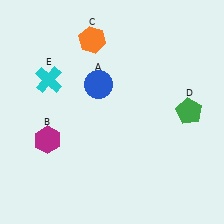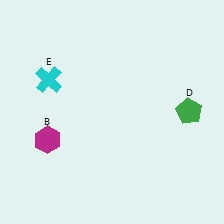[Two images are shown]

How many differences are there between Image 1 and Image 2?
There are 2 differences between the two images.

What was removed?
The blue circle (A), the orange hexagon (C) were removed in Image 2.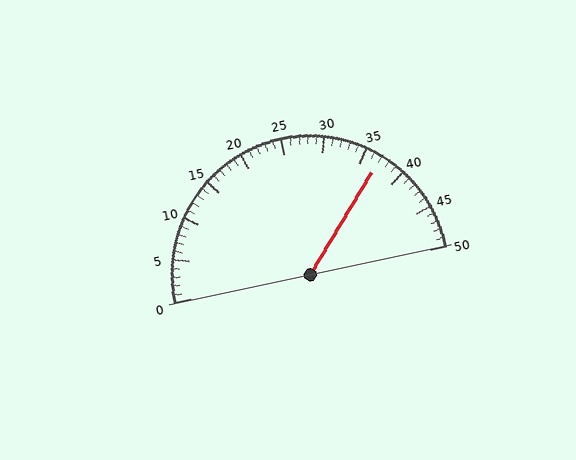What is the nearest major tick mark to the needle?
The nearest major tick mark is 35.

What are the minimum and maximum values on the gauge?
The gauge ranges from 0 to 50.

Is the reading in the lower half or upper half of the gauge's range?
The reading is in the upper half of the range (0 to 50).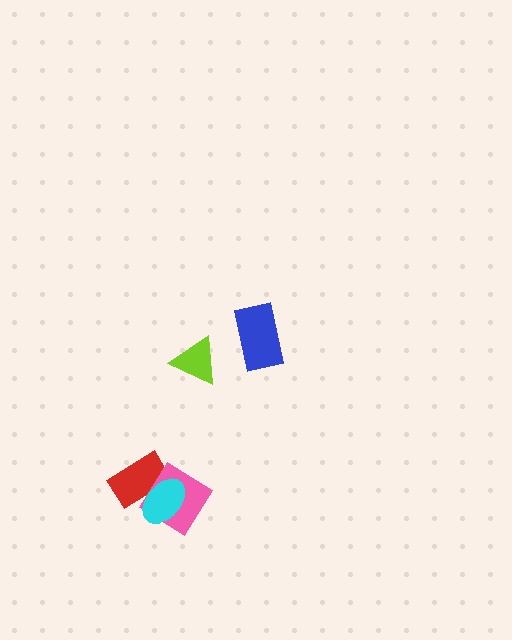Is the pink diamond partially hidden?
Yes, it is partially covered by another shape.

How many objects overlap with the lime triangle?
0 objects overlap with the lime triangle.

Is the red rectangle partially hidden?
Yes, it is partially covered by another shape.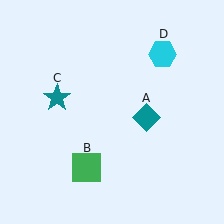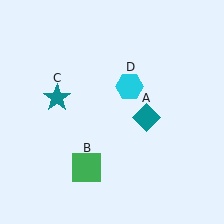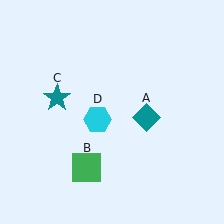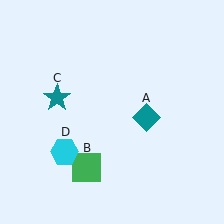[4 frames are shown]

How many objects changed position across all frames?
1 object changed position: cyan hexagon (object D).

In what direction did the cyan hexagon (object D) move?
The cyan hexagon (object D) moved down and to the left.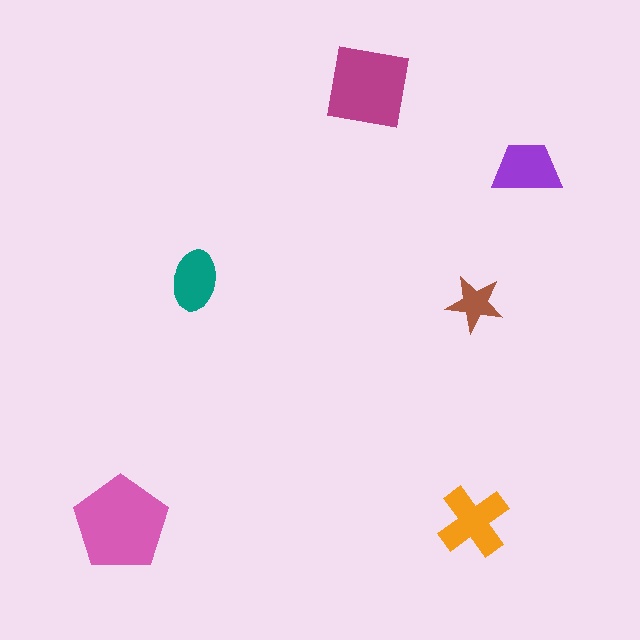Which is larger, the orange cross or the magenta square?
The magenta square.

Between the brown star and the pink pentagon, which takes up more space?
The pink pentagon.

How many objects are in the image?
There are 6 objects in the image.